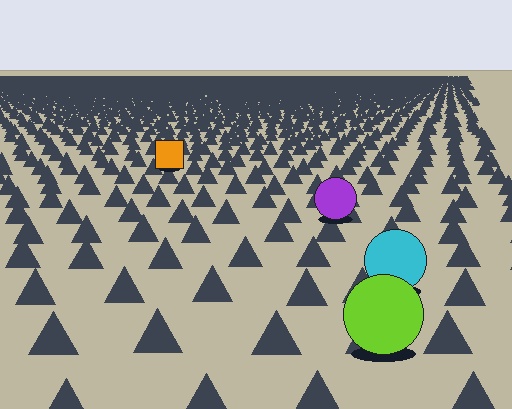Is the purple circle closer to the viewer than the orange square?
Yes. The purple circle is closer — you can tell from the texture gradient: the ground texture is coarser near it.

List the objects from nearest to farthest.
From nearest to farthest: the lime circle, the cyan circle, the purple circle, the orange square.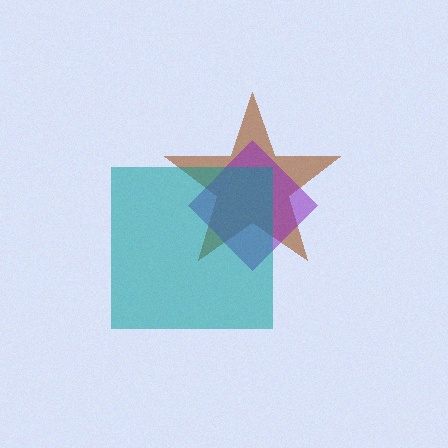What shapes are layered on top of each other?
The layered shapes are: a brown star, a purple diamond, a teal square.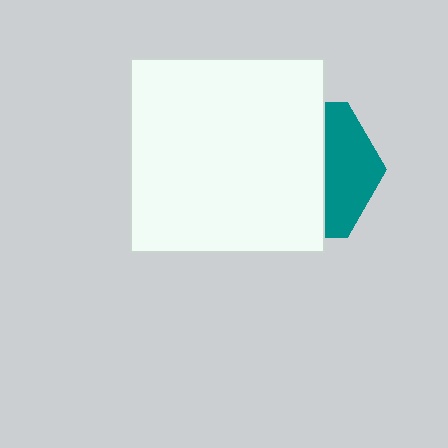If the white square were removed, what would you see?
You would see the complete teal hexagon.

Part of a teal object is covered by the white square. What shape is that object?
It is a hexagon.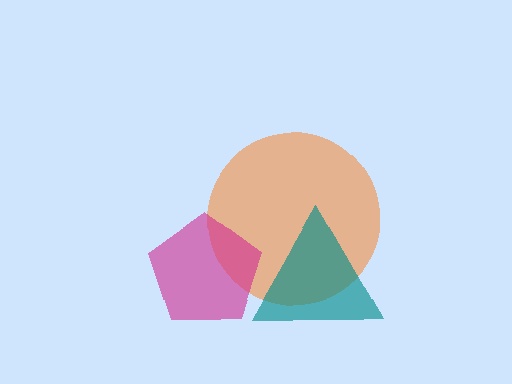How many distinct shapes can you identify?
There are 3 distinct shapes: an orange circle, a teal triangle, a magenta pentagon.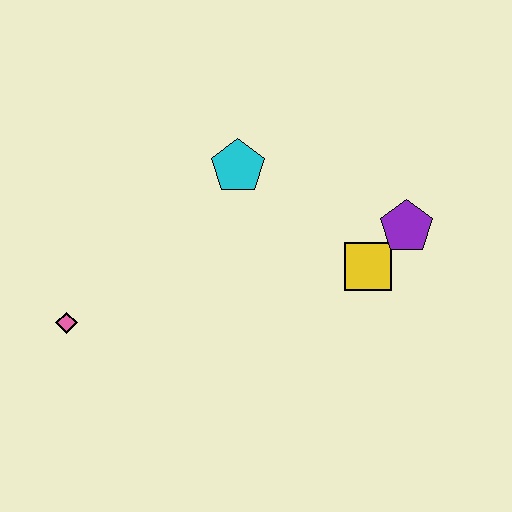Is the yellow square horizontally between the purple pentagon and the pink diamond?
Yes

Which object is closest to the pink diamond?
The cyan pentagon is closest to the pink diamond.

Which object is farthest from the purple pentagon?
The pink diamond is farthest from the purple pentagon.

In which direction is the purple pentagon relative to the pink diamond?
The purple pentagon is to the right of the pink diamond.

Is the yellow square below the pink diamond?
No